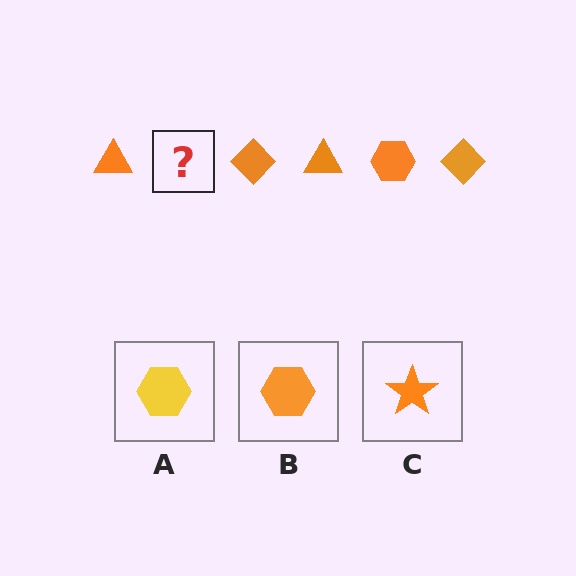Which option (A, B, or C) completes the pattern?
B.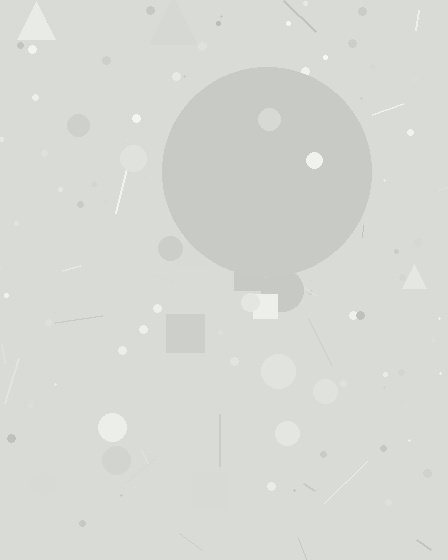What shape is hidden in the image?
A circle is hidden in the image.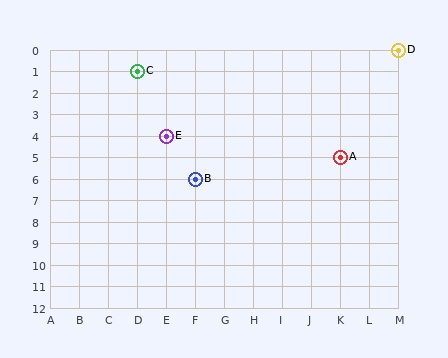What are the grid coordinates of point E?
Point E is at grid coordinates (E, 4).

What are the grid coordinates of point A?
Point A is at grid coordinates (K, 5).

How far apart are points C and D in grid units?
Points C and D are 9 columns and 1 row apart (about 9.1 grid units diagonally).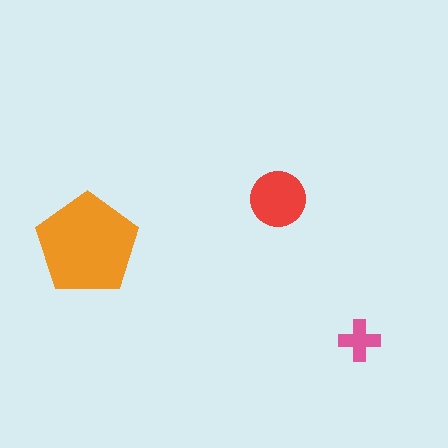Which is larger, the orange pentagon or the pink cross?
The orange pentagon.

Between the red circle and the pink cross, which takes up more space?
The red circle.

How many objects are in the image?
There are 3 objects in the image.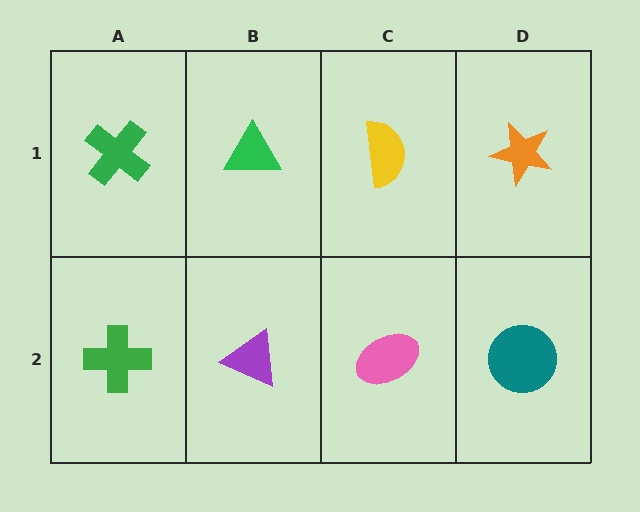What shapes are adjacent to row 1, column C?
A pink ellipse (row 2, column C), a green triangle (row 1, column B), an orange star (row 1, column D).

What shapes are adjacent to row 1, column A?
A green cross (row 2, column A), a green triangle (row 1, column B).